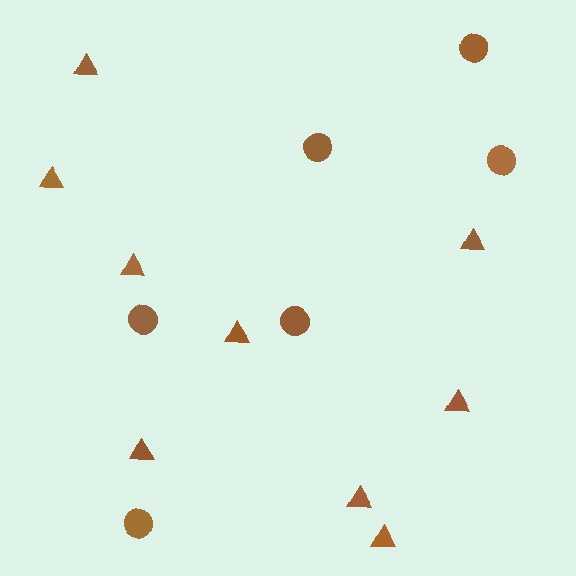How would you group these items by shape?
There are 2 groups: one group of triangles (9) and one group of circles (6).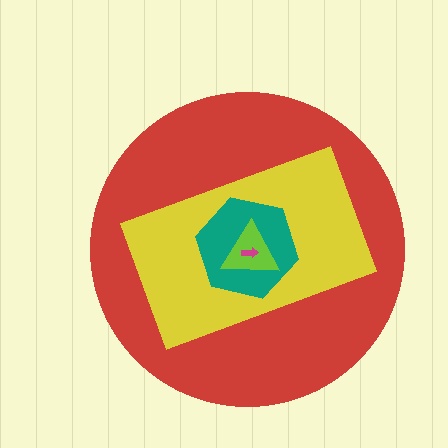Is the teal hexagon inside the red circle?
Yes.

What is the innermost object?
The magenta arrow.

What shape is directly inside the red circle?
The yellow rectangle.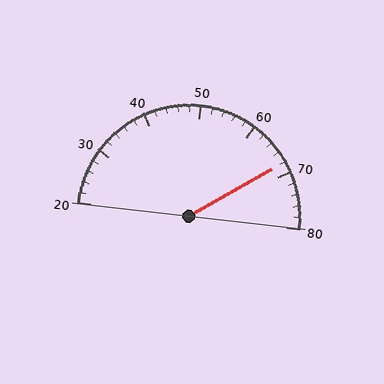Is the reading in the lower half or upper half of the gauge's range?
The reading is in the upper half of the range (20 to 80).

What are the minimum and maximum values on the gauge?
The gauge ranges from 20 to 80.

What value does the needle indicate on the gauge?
The needle indicates approximately 68.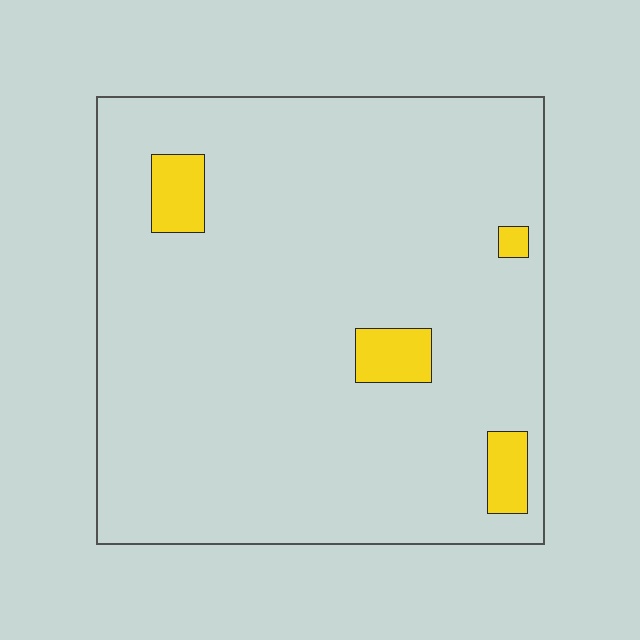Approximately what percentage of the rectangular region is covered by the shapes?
Approximately 5%.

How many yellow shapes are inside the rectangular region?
4.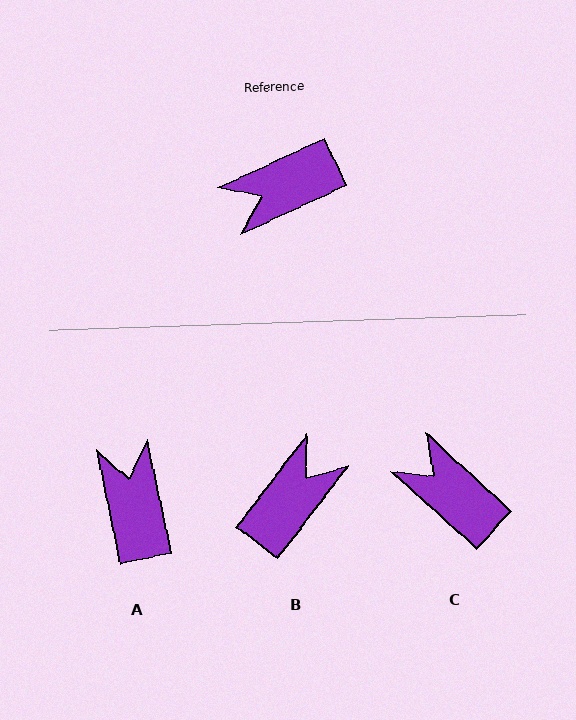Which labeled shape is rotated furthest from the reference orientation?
B, about 152 degrees away.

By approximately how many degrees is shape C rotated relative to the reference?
Approximately 67 degrees clockwise.